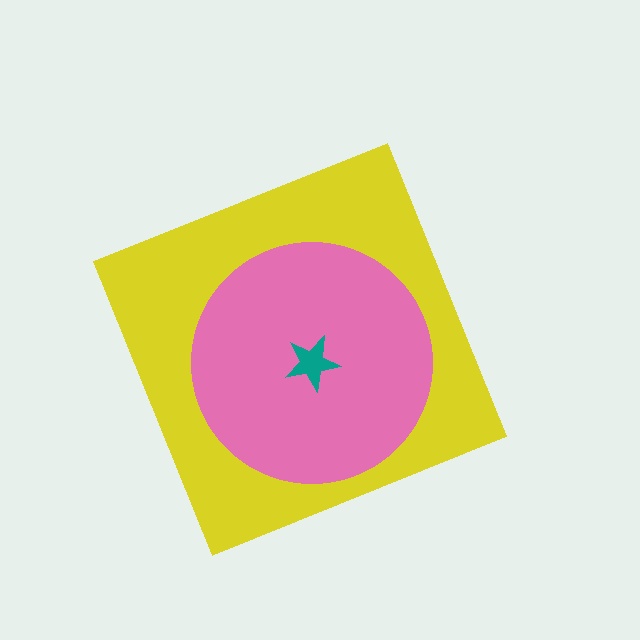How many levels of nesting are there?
3.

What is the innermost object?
The teal star.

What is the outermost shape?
The yellow diamond.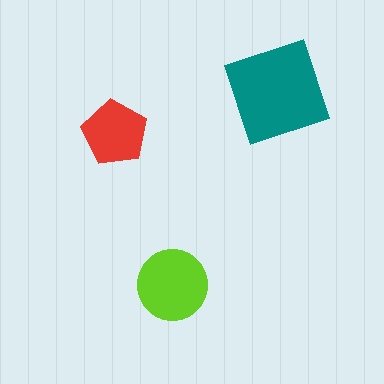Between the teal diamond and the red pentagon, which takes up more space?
The teal diamond.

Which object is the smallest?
The red pentagon.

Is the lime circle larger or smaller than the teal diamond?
Smaller.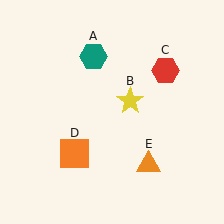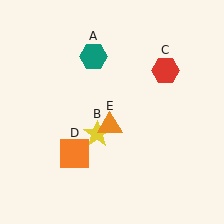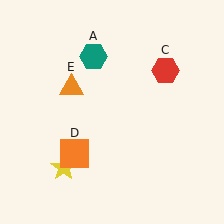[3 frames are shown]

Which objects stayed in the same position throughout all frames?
Teal hexagon (object A) and red hexagon (object C) and orange square (object D) remained stationary.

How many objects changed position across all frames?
2 objects changed position: yellow star (object B), orange triangle (object E).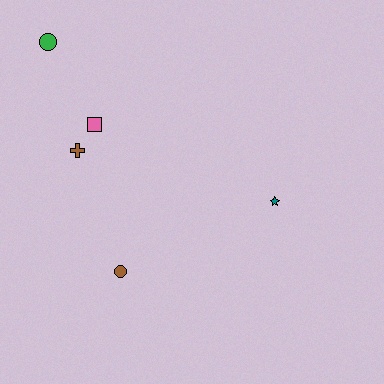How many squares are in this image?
There is 1 square.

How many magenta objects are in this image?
There are no magenta objects.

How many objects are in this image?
There are 5 objects.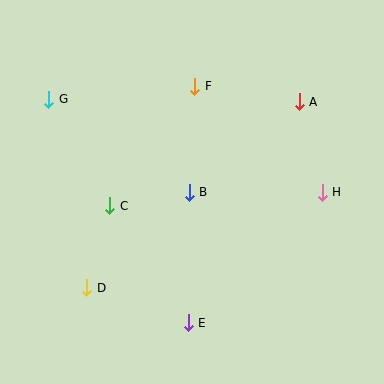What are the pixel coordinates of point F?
Point F is at (195, 86).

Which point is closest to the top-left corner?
Point G is closest to the top-left corner.